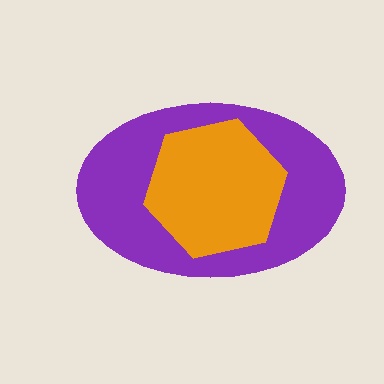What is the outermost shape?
The purple ellipse.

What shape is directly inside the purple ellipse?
The orange hexagon.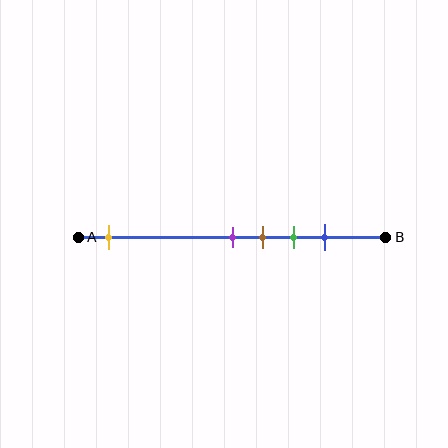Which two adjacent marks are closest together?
The purple and brown marks are the closest adjacent pair.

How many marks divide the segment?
There are 5 marks dividing the segment.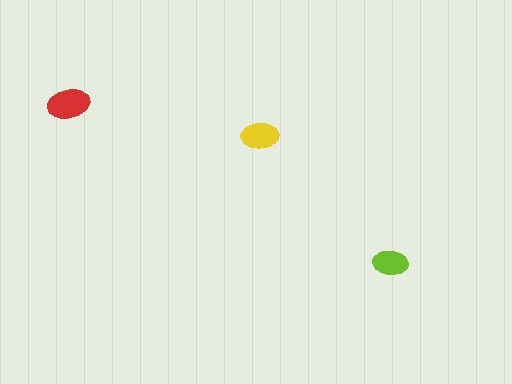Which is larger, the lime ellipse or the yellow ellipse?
The yellow one.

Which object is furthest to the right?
The lime ellipse is rightmost.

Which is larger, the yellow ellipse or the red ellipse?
The red one.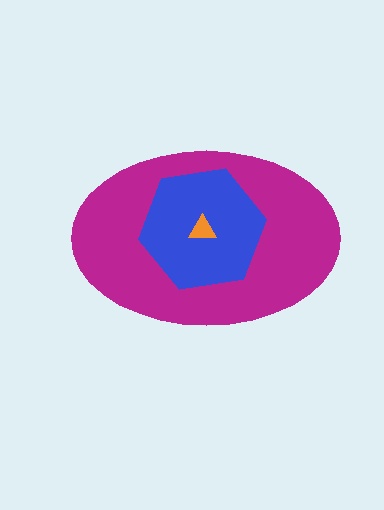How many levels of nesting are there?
3.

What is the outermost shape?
The magenta ellipse.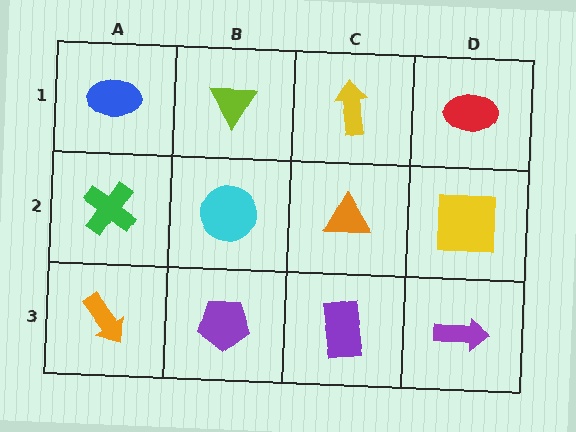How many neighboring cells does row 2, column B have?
4.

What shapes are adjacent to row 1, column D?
A yellow square (row 2, column D), a yellow arrow (row 1, column C).